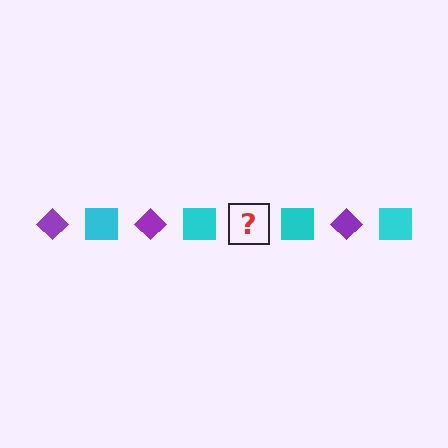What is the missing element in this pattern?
The missing element is a purple diamond.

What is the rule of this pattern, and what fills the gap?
The rule is that the pattern alternates between purple diamond and cyan square. The gap should be filled with a purple diamond.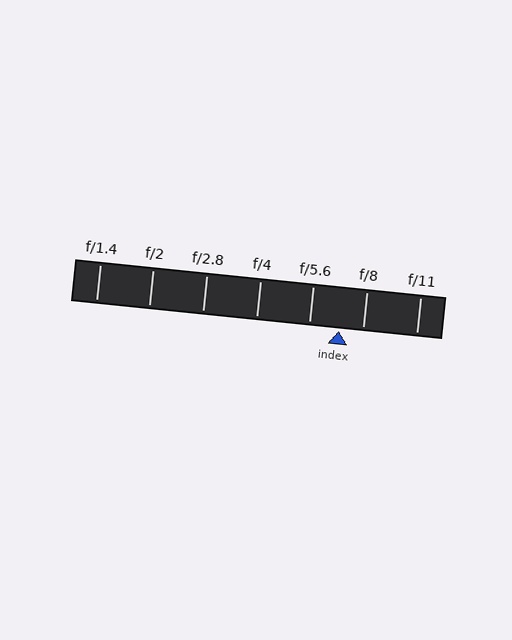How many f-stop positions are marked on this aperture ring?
There are 7 f-stop positions marked.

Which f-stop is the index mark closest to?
The index mark is closest to f/8.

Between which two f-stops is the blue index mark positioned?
The index mark is between f/5.6 and f/8.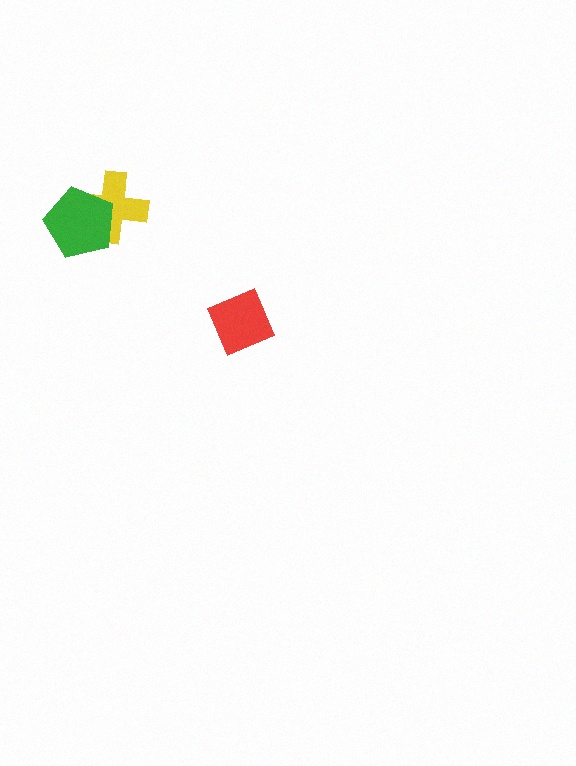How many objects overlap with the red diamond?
0 objects overlap with the red diamond.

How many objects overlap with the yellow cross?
1 object overlaps with the yellow cross.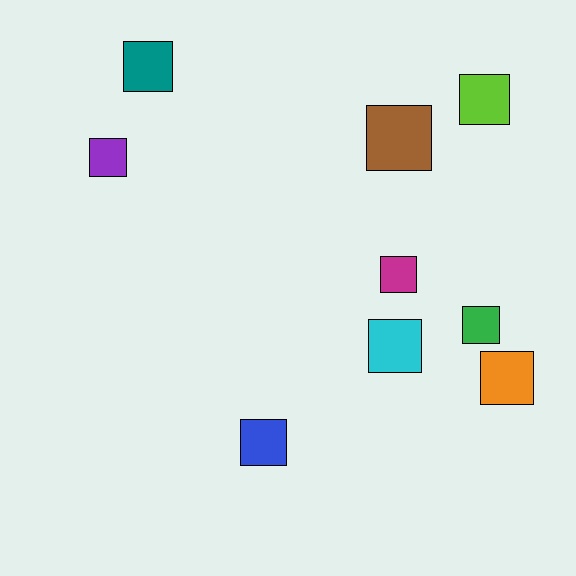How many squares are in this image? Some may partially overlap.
There are 9 squares.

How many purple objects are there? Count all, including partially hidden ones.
There is 1 purple object.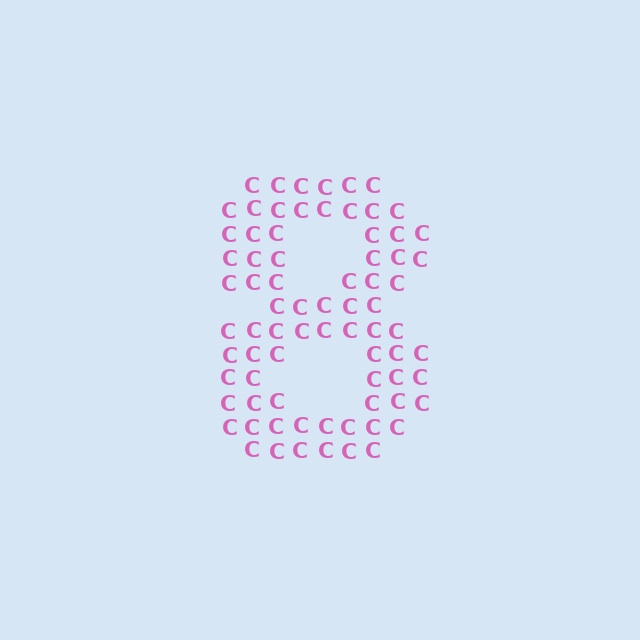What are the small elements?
The small elements are letter C's.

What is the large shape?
The large shape is the digit 8.